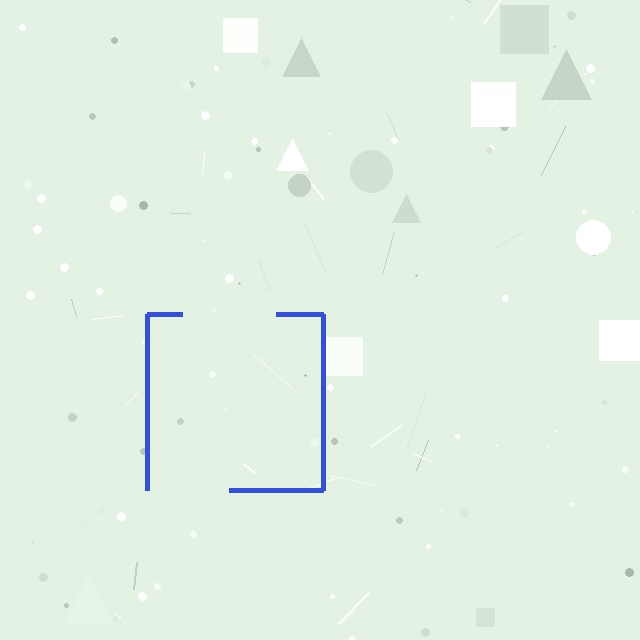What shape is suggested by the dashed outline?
The dashed outline suggests a square.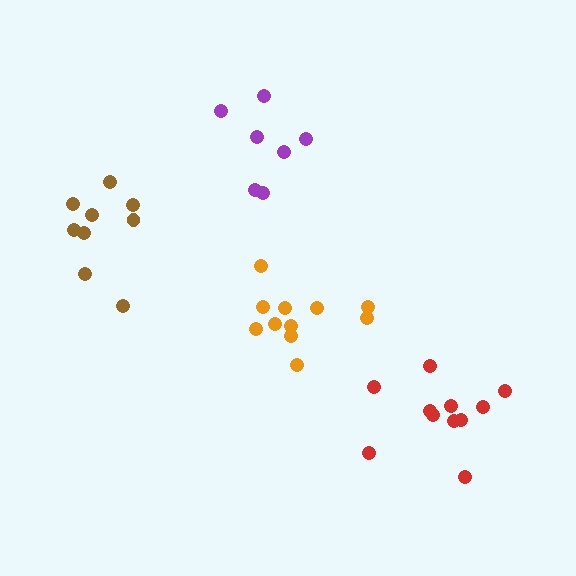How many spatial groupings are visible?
There are 4 spatial groupings.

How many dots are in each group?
Group 1: 11 dots, Group 2: 9 dots, Group 3: 7 dots, Group 4: 11 dots (38 total).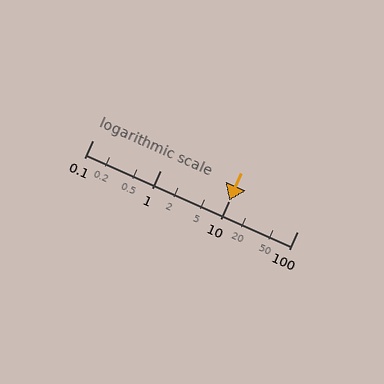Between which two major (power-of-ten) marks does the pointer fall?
The pointer is between 10 and 100.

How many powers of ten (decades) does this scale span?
The scale spans 3 decades, from 0.1 to 100.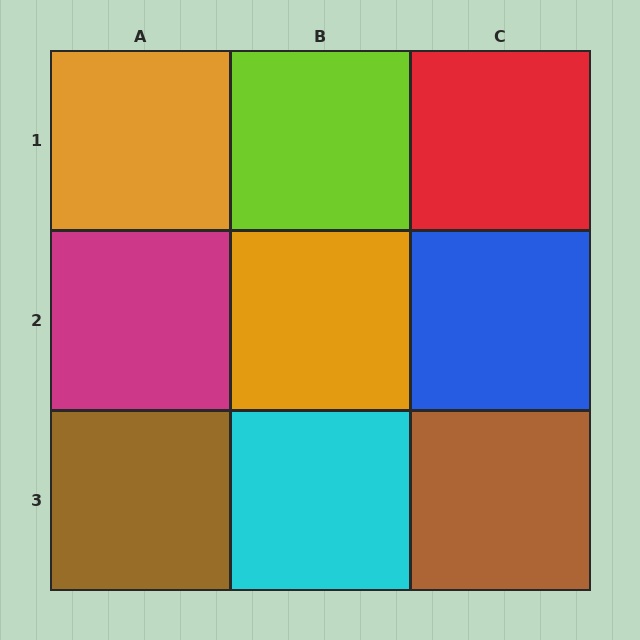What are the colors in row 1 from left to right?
Orange, lime, red.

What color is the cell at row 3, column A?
Brown.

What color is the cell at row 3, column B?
Cyan.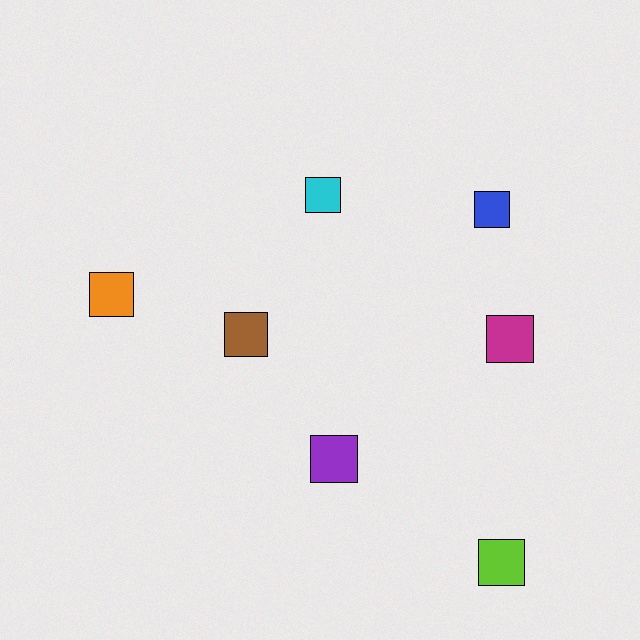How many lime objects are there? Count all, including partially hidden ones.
There is 1 lime object.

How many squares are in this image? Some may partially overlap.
There are 7 squares.